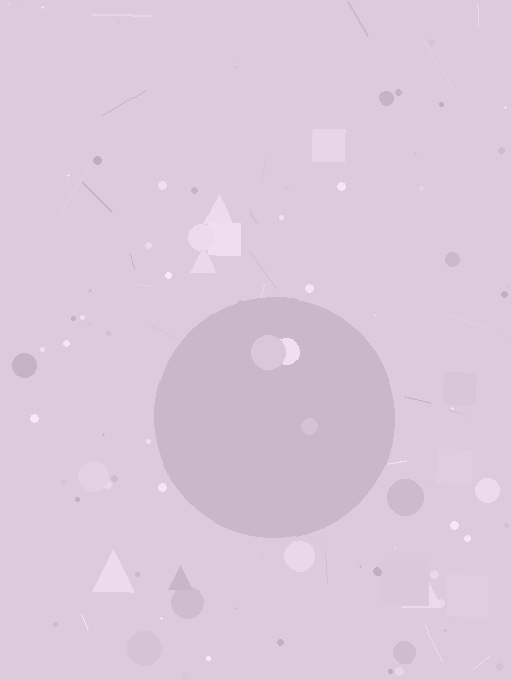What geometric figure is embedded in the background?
A circle is embedded in the background.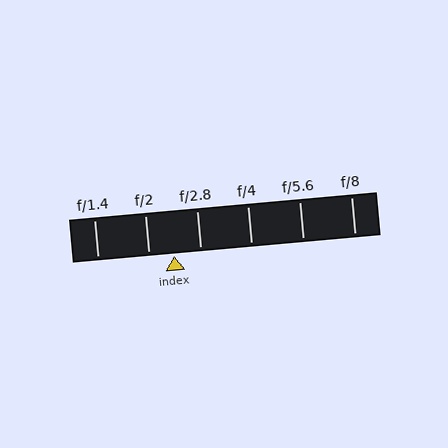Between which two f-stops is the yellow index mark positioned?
The index mark is between f/2 and f/2.8.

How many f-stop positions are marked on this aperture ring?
There are 6 f-stop positions marked.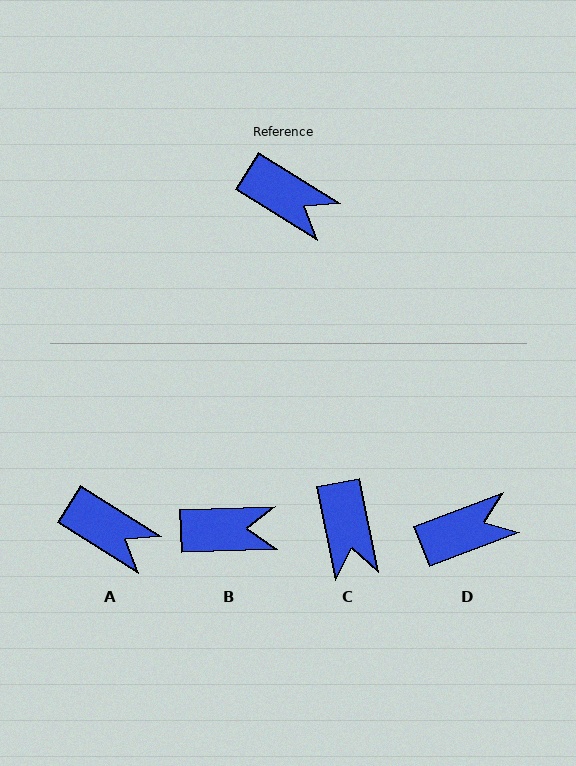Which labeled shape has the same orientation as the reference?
A.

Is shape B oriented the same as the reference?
No, it is off by about 34 degrees.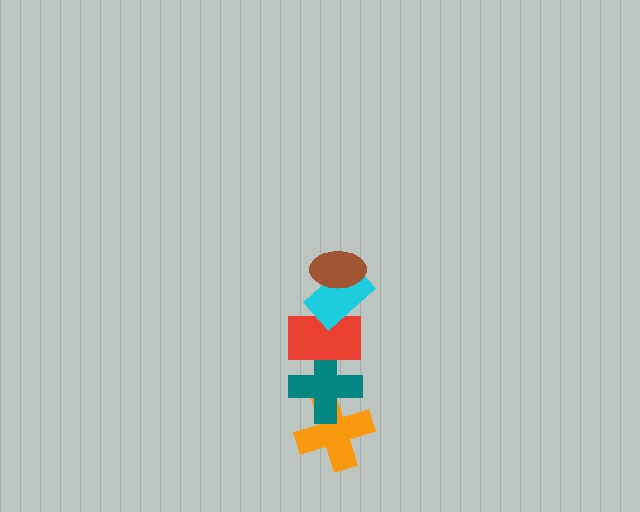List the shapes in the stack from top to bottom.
From top to bottom: the brown ellipse, the cyan rectangle, the red rectangle, the teal cross, the orange cross.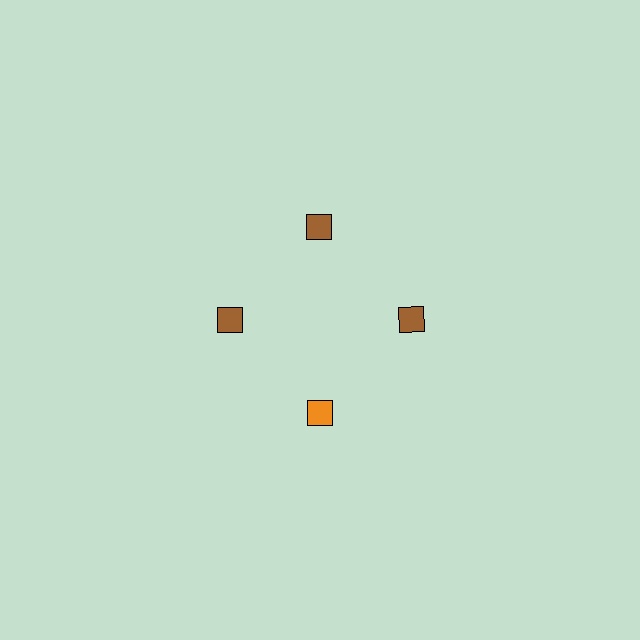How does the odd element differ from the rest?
It has a different color: orange instead of brown.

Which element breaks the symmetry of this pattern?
The orange diamond at roughly the 6 o'clock position breaks the symmetry. All other shapes are brown diamonds.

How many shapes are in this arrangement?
There are 4 shapes arranged in a ring pattern.